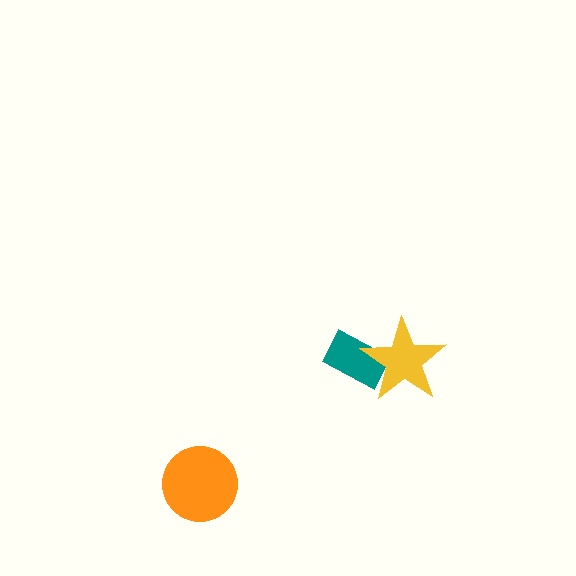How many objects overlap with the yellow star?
1 object overlaps with the yellow star.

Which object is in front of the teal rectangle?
The yellow star is in front of the teal rectangle.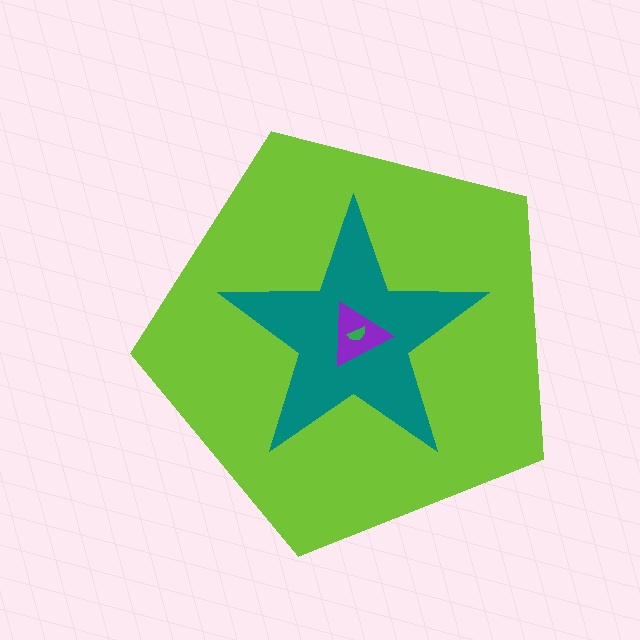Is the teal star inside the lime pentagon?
Yes.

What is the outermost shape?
The lime pentagon.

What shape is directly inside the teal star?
The purple triangle.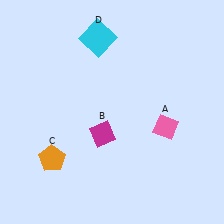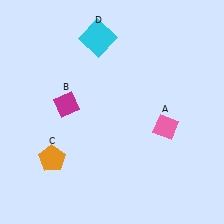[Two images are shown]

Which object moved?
The magenta diamond (B) moved left.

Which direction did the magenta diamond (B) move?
The magenta diamond (B) moved left.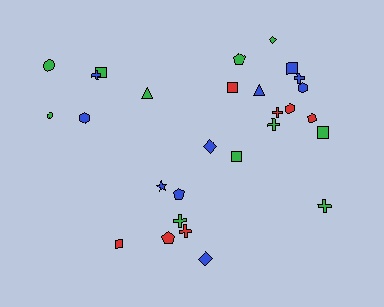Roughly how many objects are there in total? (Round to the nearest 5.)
Roughly 30 objects in total.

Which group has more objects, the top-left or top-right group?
The top-right group.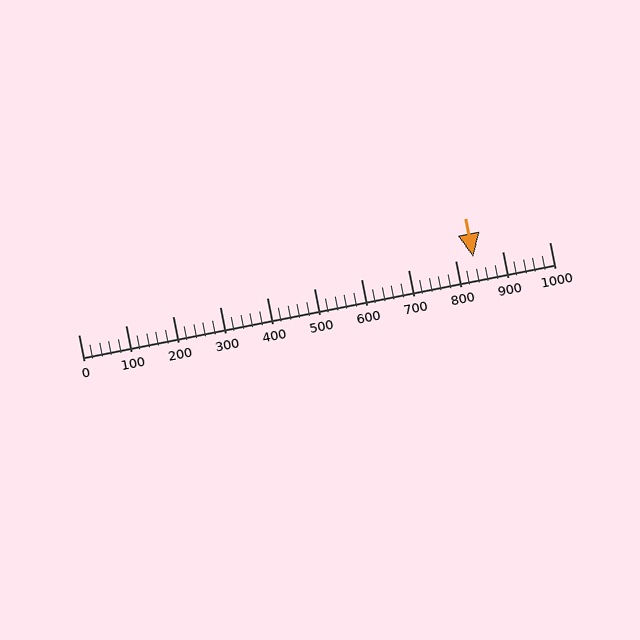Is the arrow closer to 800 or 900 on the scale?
The arrow is closer to 800.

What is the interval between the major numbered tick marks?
The major tick marks are spaced 100 units apart.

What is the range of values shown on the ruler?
The ruler shows values from 0 to 1000.